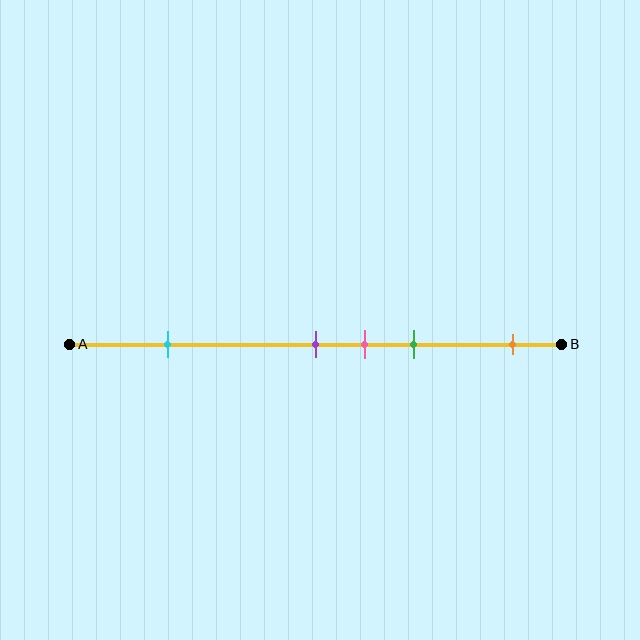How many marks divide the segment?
There are 5 marks dividing the segment.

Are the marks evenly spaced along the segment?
No, the marks are not evenly spaced.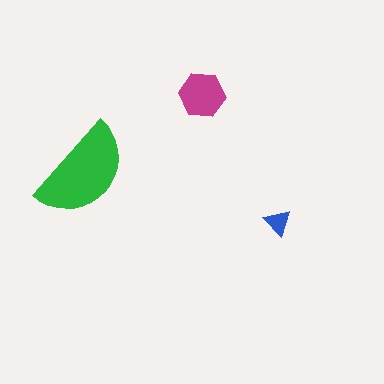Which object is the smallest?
The blue triangle.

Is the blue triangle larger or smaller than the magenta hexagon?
Smaller.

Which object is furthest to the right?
The blue triangle is rightmost.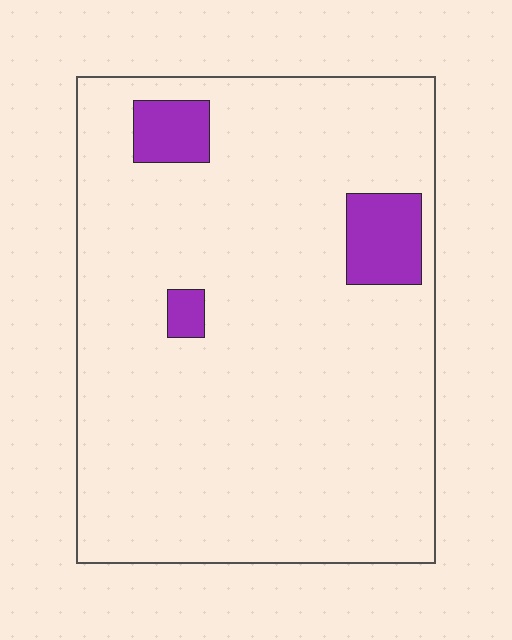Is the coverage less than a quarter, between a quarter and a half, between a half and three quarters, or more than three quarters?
Less than a quarter.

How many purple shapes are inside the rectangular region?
3.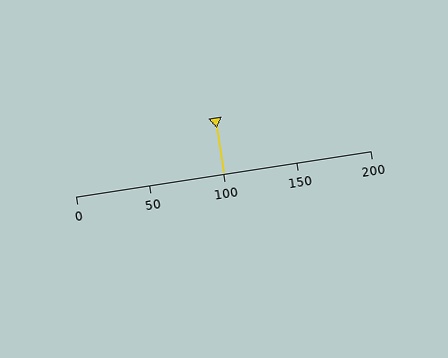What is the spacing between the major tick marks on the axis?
The major ticks are spaced 50 apart.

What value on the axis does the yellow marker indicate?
The marker indicates approximately 100.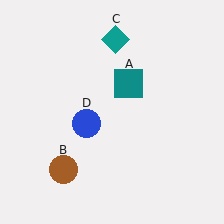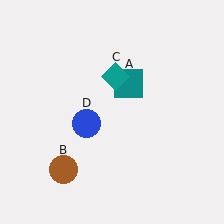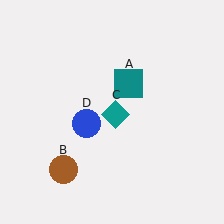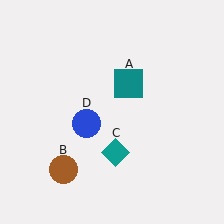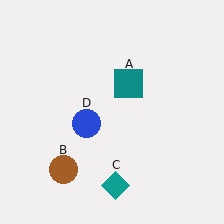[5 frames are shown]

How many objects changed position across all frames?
1 object changed position: teal diamond (object C).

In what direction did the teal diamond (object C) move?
The teal diamond (object C) moved down.